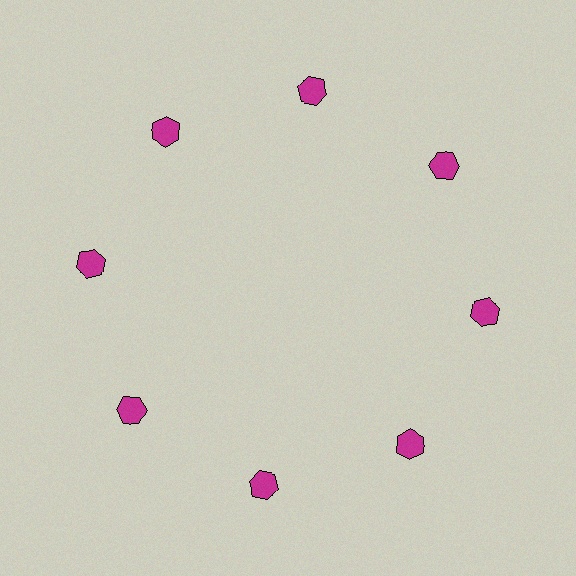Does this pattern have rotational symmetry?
Yes, this pattern has 8-fold rotational symmetry. It looks the same after rotating 45 degrees around the center.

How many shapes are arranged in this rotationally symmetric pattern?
There are 8 shapes, arranged in 8 groups of 1.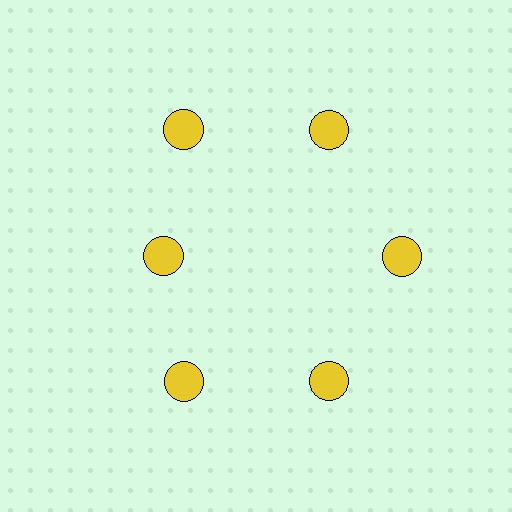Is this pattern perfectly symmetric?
No. The 6 yellow circles are arranged in a ring, but one element near the 9 o'clock position is pulled inward toward the center, breaking the 6-fold rotational symmetry.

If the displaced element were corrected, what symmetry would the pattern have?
It would have 6-fold rotational symmetry — the pattern would map onto itself every 60 degrees.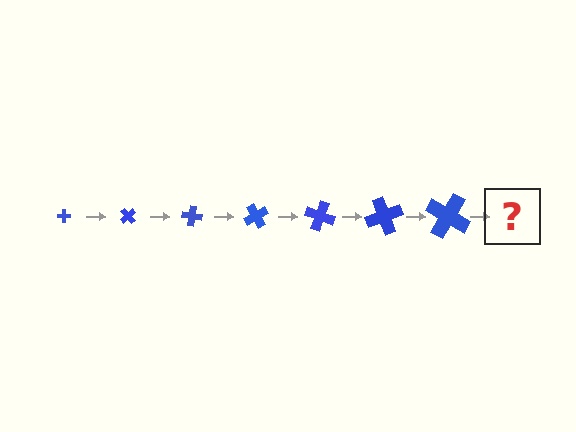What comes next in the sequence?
The next element should be a cross, larger than the previous one and rotated 350 degrees from the start.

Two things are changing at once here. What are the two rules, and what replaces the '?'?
The two rules are that the cross grows larger each step and it rotates 50 degrees each step. The '?' should be a cross, larger than the previous one and rotated 350 degrees from the start.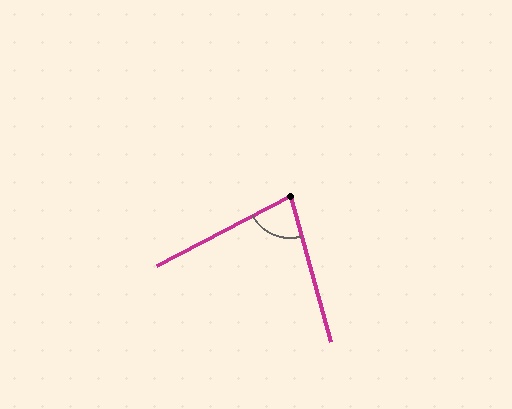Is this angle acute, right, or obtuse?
It is acute.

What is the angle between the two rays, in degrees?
Approximately 78 degrees.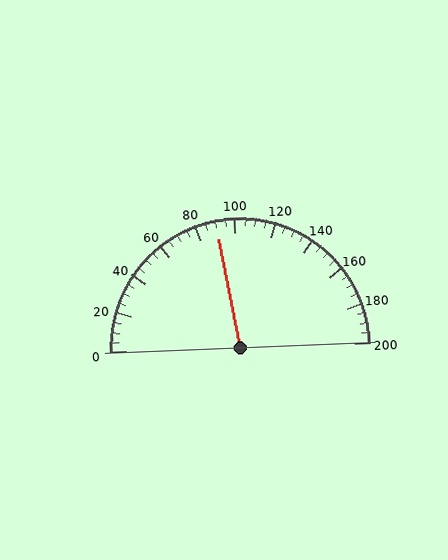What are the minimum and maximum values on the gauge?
The gauge ranges from 0 to 200.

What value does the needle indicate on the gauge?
The needle indicates approximately 90.